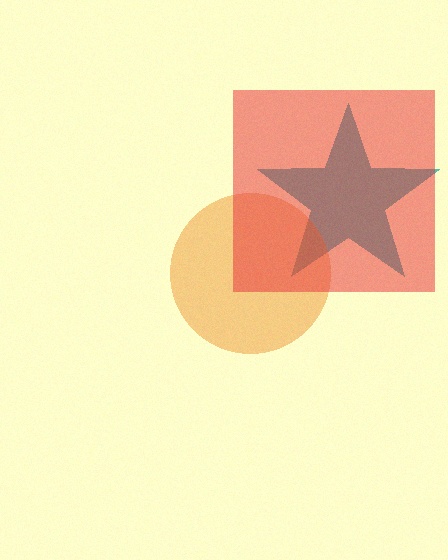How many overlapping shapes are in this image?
There are 3 overlapping shapes in the image.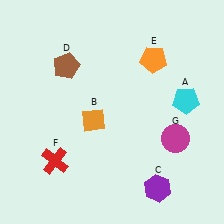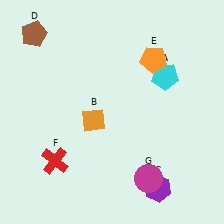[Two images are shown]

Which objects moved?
The objects that moved are: the cyan pentagon (A), the brown pentagon (D), the magenta circle (G).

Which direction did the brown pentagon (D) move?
The brown pentagon (D) moved left.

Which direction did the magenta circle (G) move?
The magenta circle (G) moved down.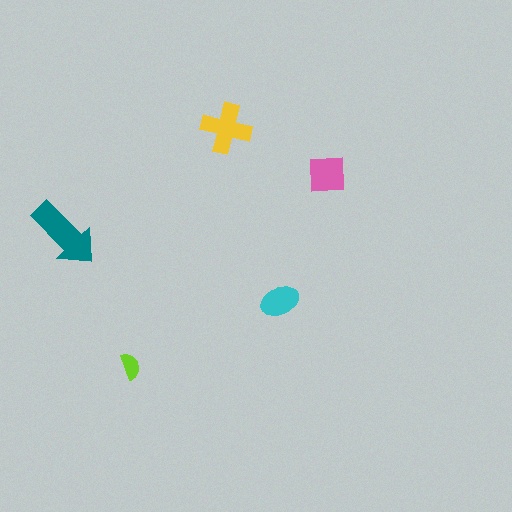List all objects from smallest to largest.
The lime semicircle, the cyan ellipse, the pink square, the yellow cross, the teal arrow.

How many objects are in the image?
There are 5 objects in the image.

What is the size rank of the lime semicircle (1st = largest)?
5th.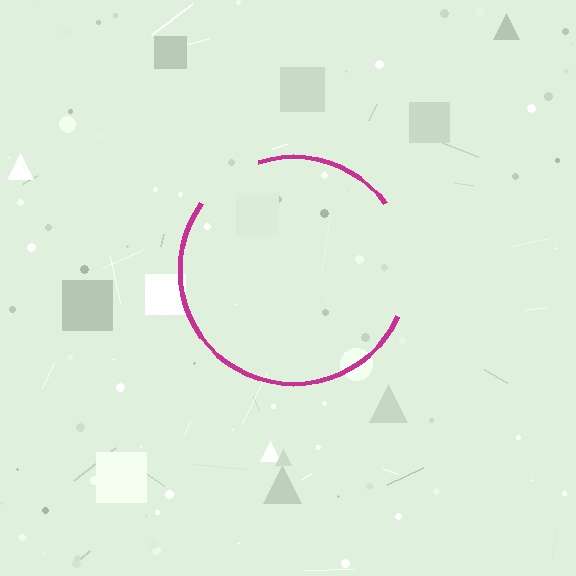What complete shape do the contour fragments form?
The contour fragments form a circle.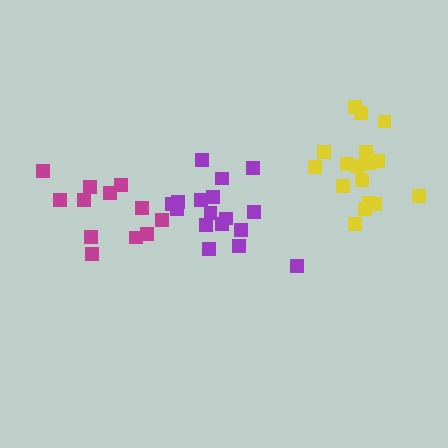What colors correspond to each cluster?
The clusters are colored: magenta, yellow, purple.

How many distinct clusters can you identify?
There are 3 distinct clusters.